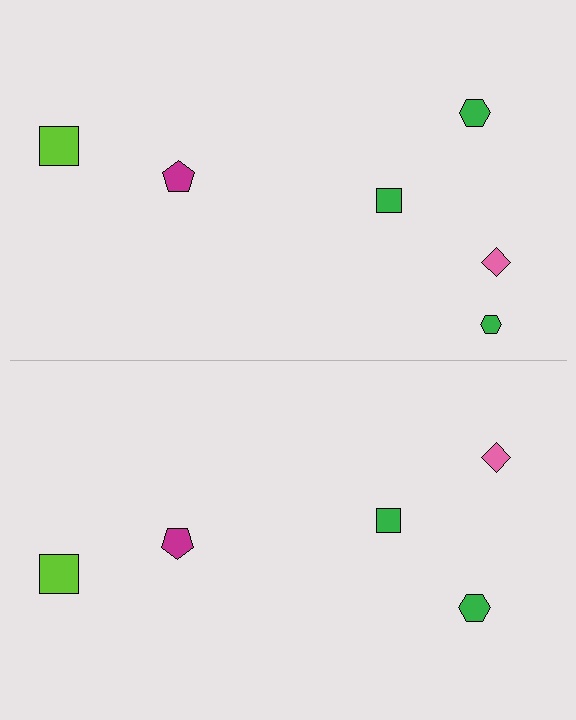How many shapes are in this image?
There are 11 shapes in this image.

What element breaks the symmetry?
A green hexagon is missing from the bottom side.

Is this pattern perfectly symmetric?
No, the pattern is not perfectly symmetric. A green hexagon is missing from the bottom side.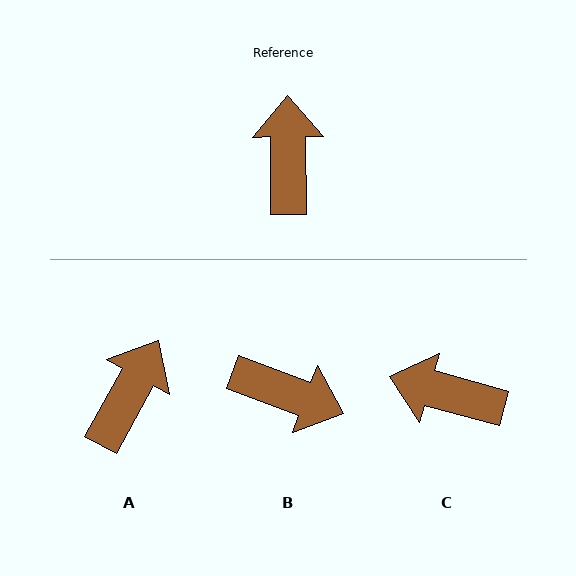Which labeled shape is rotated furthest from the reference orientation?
B, about 111 degrees away.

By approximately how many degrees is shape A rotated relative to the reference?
Approximately 29 degrees clockwise.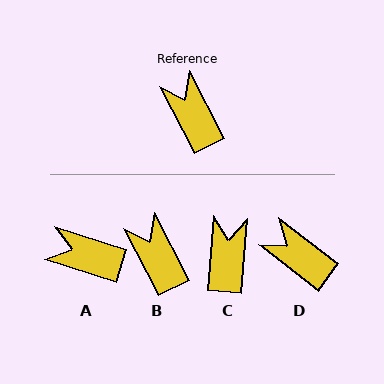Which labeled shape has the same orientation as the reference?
B.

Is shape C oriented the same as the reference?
No, it is off by about 32 degrees.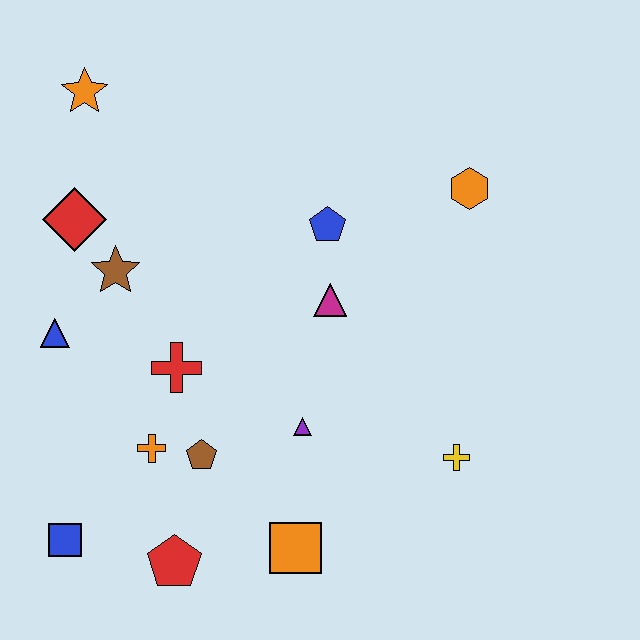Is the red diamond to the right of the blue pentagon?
No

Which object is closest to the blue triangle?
The brown star is closest to the blue triangle.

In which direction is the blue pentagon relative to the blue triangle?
The blue pentagon is to the right of the blue triangle.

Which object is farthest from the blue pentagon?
The blue square is farthest from the blue pentagon.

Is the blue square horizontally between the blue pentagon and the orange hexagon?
No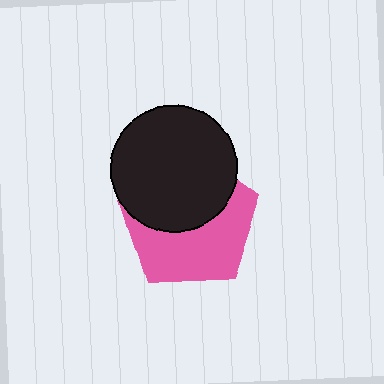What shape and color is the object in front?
The object in front is a black circle.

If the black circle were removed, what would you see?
You would see the complete pink pentagon.